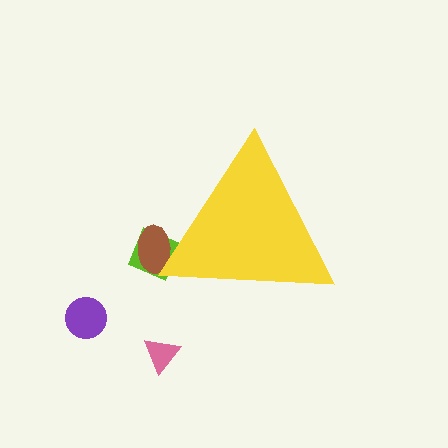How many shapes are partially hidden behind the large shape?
2 shapes are partially hidden.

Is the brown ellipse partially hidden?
Yes, the brown ellipse is partially hidden behind the yellow triangle.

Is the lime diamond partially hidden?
Yes, the lime diamond is partially hidden behind the yellow triangle.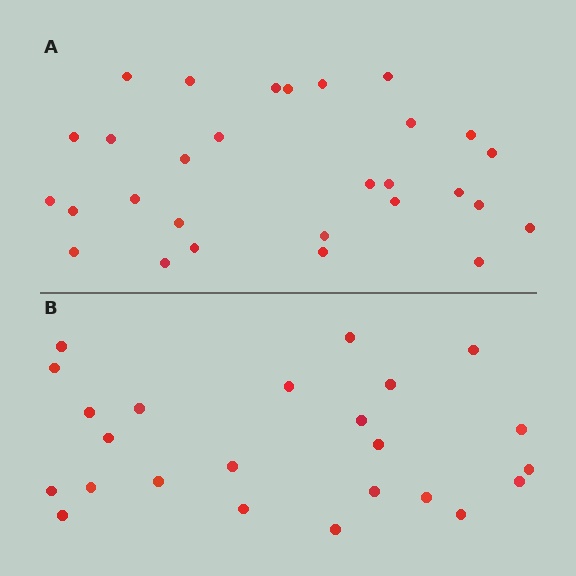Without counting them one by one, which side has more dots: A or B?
Region A (the top region) has more dots.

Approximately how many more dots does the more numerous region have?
Region A has about 5 more dots than region B.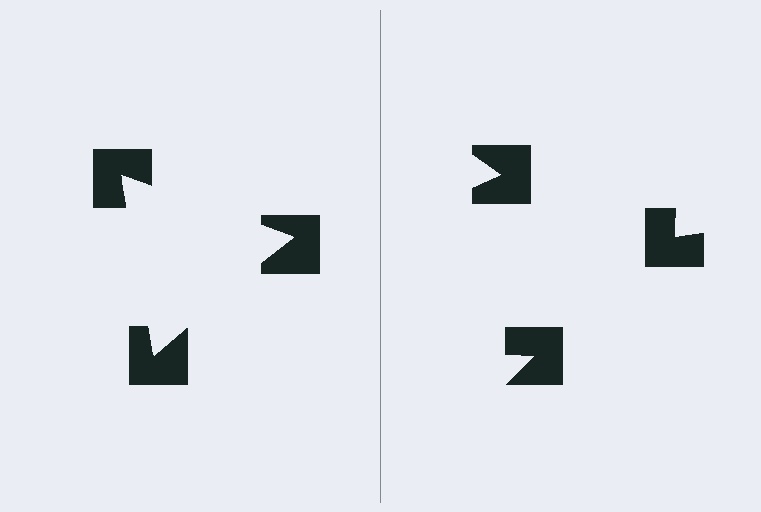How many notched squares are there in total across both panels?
6 — 3 on each side.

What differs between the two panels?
The notched squares are positioned identically on both sides; only the wedge orientations differ. On the left they align to a triangle; on the right they are misaligned.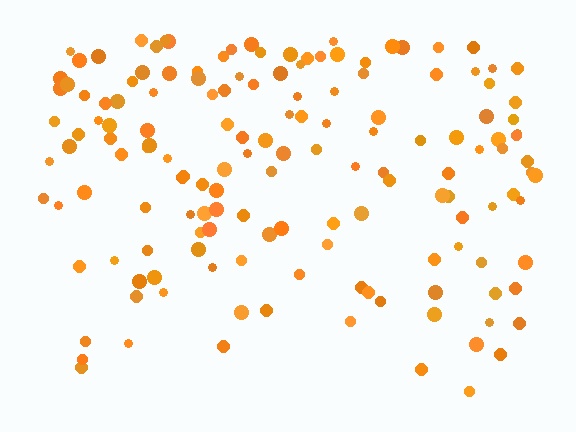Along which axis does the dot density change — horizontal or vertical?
Vertical.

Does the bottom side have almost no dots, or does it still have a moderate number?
Still a moderate number, just noticeably fewer than the top.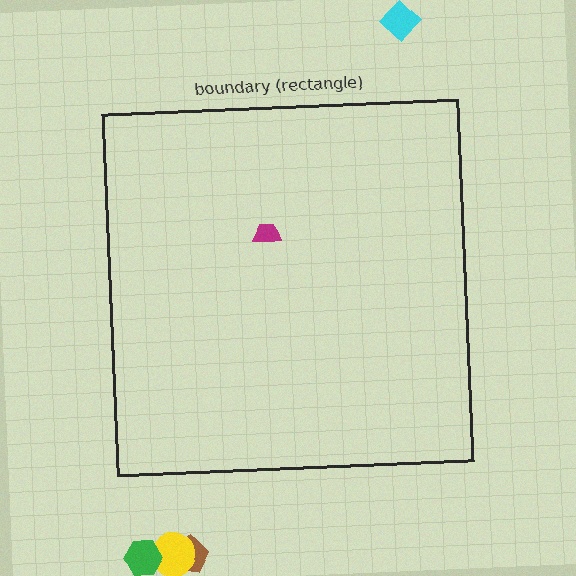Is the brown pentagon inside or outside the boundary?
Outside.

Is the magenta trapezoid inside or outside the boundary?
Inside.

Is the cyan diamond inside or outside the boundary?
Outside.